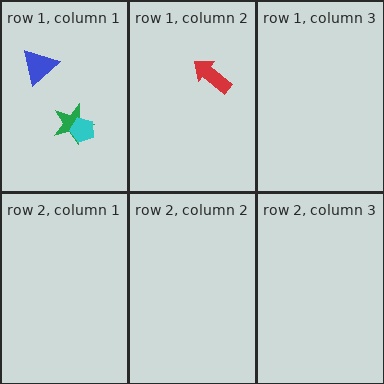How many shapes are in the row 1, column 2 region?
1.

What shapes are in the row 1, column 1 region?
The green star, the cyan pentagon, the blue triangle.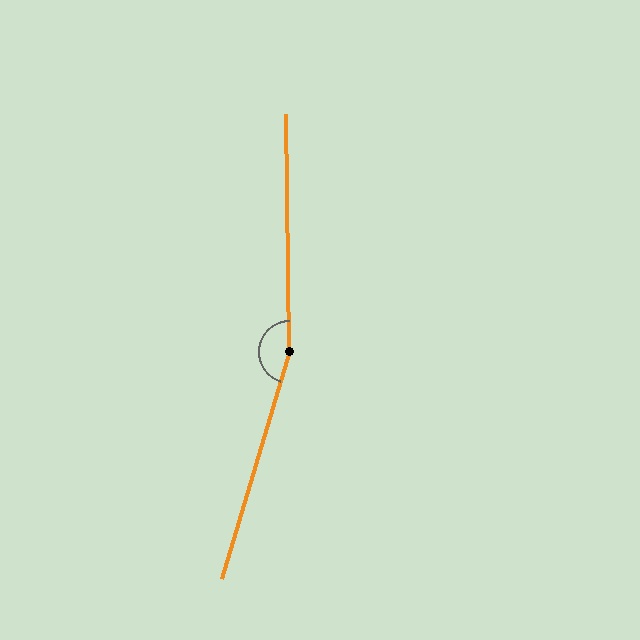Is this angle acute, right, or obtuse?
It is obtuse.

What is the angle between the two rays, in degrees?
Approximately 162 degrees.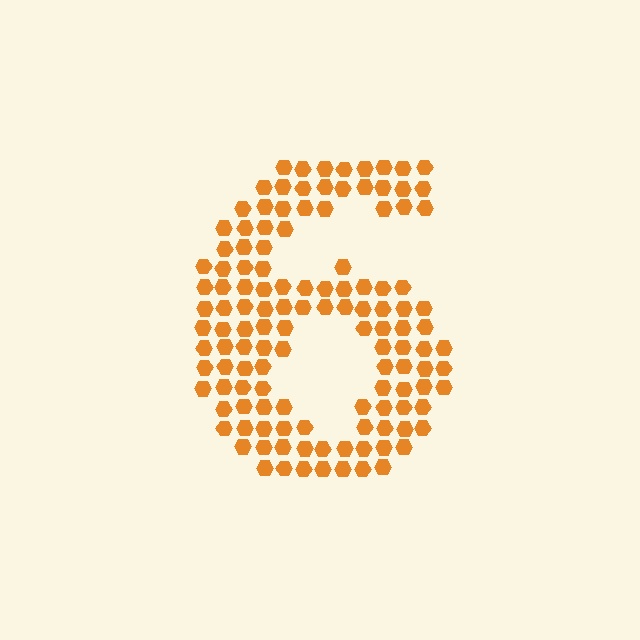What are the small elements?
The small elements are hexagons.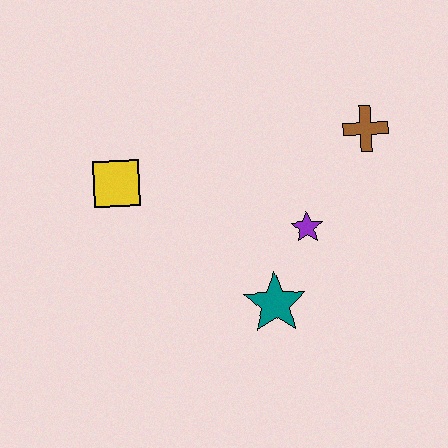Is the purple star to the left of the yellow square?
No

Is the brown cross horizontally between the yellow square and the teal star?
No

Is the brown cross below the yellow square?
No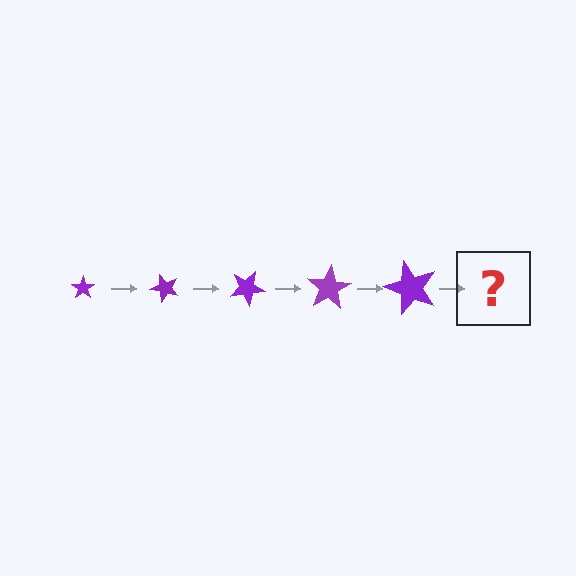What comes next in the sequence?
The next element should be a star, larger than the previous one and rotated 250 degrees from the start.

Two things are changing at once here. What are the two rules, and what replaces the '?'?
The two rules are that the star grows larger each step and it rotates 50 degrees each step. The '?' should be a star, larger than the previous one and rotated 250 degrees from the start.